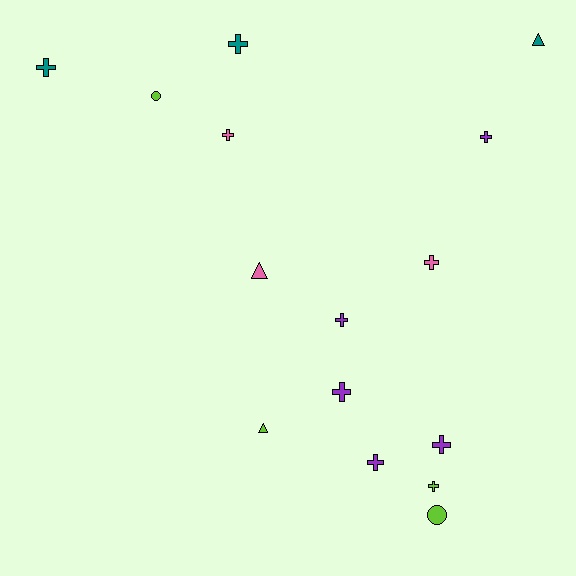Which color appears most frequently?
Purple, with 5 objects.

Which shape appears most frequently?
Cross, with 10 objects.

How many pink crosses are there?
There are 2 pink crosses.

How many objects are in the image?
There are 15 objects.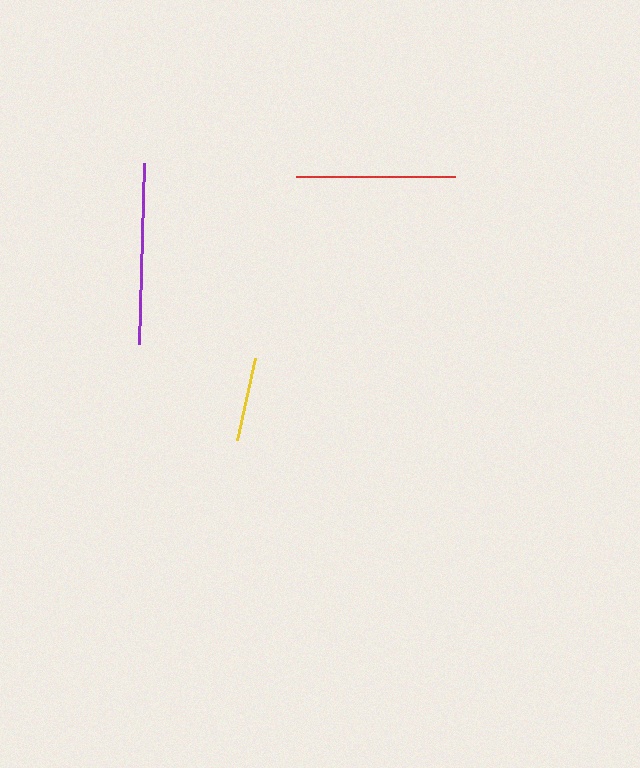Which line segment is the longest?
The purple line is the longest at approximately 180 pixels.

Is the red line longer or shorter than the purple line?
The purple line is longer than the red line.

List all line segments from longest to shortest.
From longest to shortest: purple, red, yellow.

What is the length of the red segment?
The red segment is approximately 160 pixels long.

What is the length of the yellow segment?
The yellow segment is approximately 84 pixels long.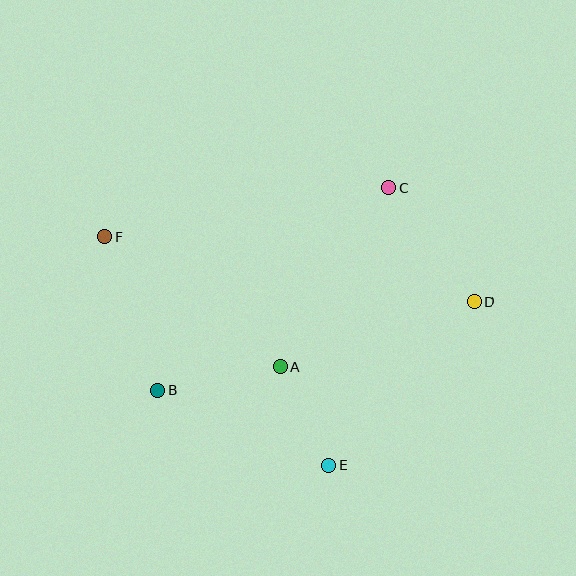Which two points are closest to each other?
Points A and E are closest to each other.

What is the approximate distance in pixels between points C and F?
The distance between C and F is approximately 288 pixels.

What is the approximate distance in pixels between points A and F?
The distance between A and F is approximately 218 pixels.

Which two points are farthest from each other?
Points D and F are farthest from each other.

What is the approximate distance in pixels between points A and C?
The distance between A and C is approximately 209 pixels.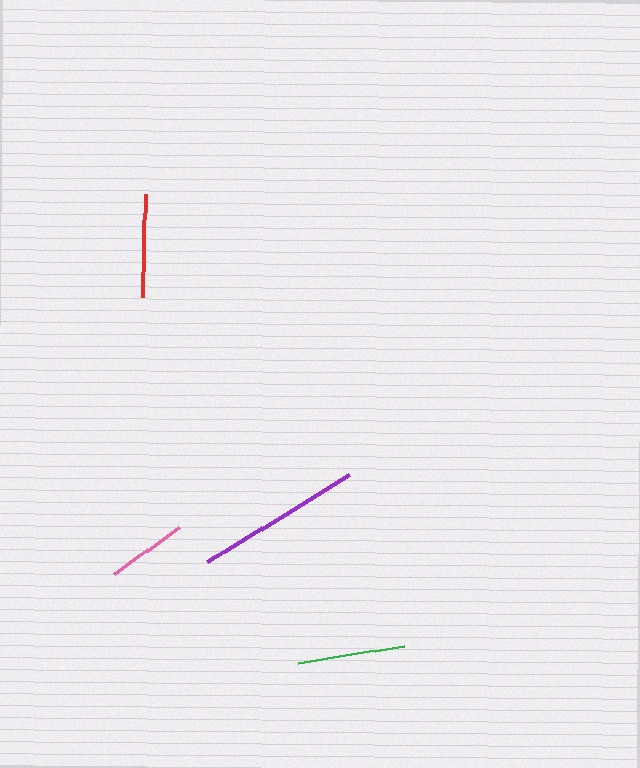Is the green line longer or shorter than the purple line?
The purple line is longer than the green line.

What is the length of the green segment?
The green segment is approximately 108 pixels long.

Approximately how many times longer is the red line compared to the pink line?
The red line is approximately 1.3 times the length of the pink line.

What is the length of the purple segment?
The purple segment is approximately 166 pixels long.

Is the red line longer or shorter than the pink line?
The red line is longer than the pink line.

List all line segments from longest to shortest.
From longest to shortest: purple, green, red, pink.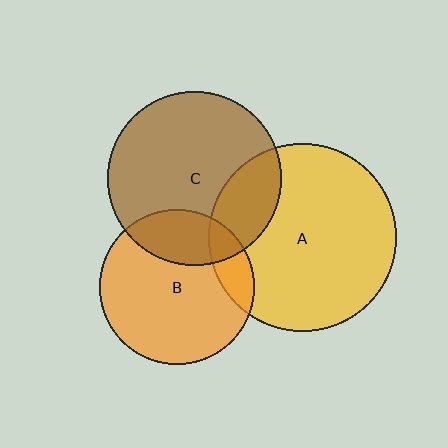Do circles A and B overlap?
Yes.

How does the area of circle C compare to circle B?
Approximately 1.3 times.